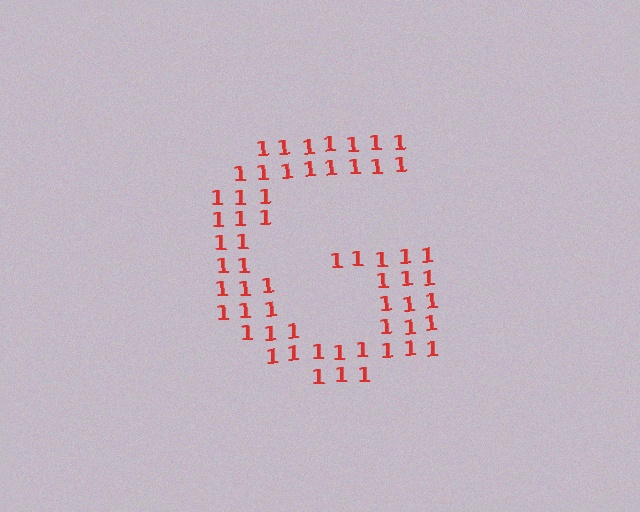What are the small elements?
The small elements are digit 1's.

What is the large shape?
The large shape is the letter G.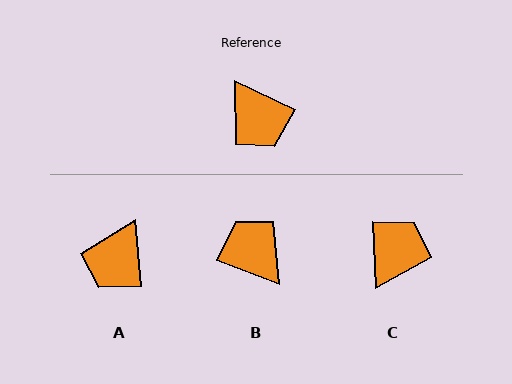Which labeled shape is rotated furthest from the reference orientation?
B, about 176 degrees away.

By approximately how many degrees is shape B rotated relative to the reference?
Approximately 176 degrees clockwise.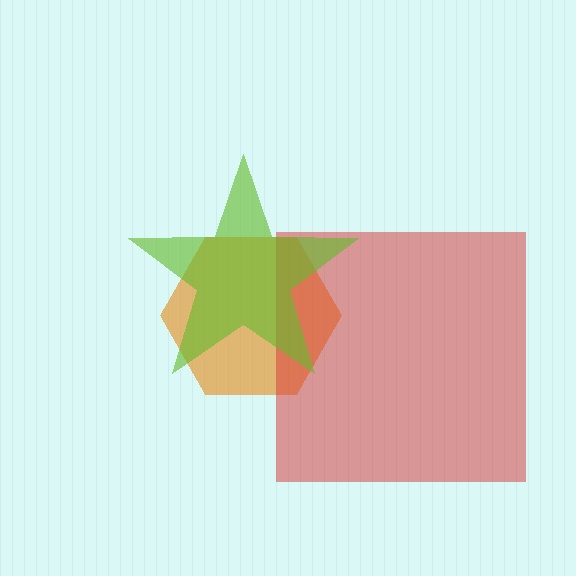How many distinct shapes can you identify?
There are 3 distinct shapes: an orange hexagon, a red square, a lime star.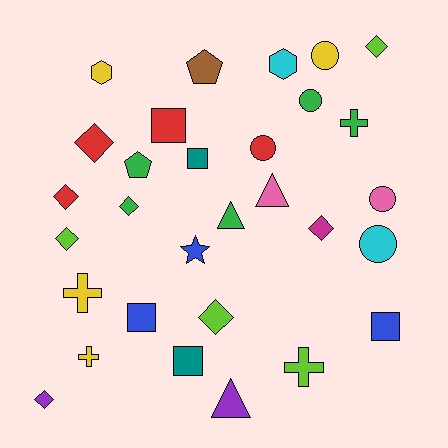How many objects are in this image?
There are 30 objects.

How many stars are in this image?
There is 1 star.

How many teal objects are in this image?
There are 2 teal objects.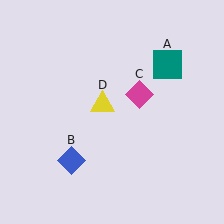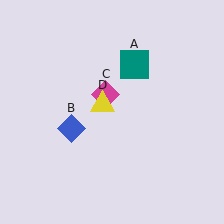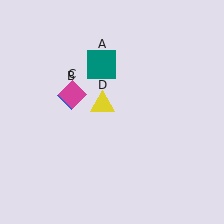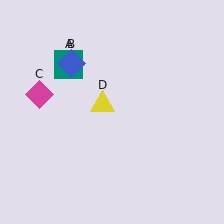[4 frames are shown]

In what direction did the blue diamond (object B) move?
The blue diamond (object B) moved up.